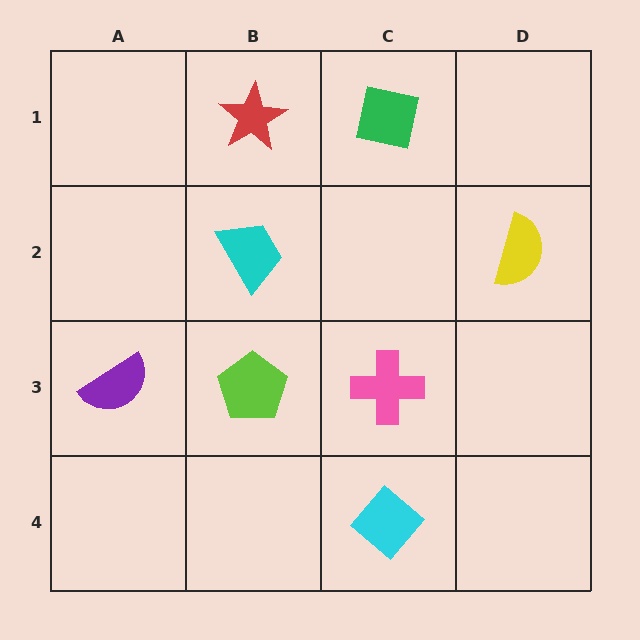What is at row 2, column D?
A yellow semicircle.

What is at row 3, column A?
A purple semicircle.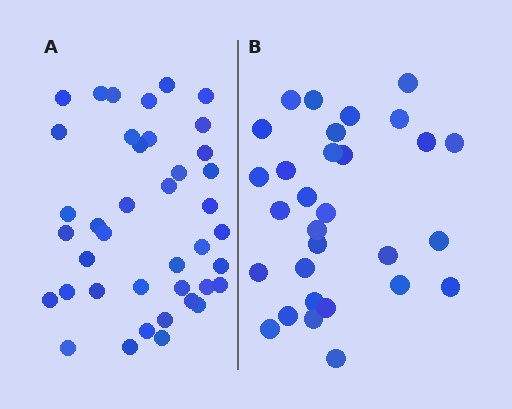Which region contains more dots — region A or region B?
Region A (the left region) has more dots.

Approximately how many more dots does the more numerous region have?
Region A has roughly 10 or so more dots than region B.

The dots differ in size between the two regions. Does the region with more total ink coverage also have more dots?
No. Region B has more total ink coverage because its dots are larger, but region A actually contains more individual dots. Total area can be misleading — the number of items is what matters here.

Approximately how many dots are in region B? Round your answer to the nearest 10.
About 30 dots.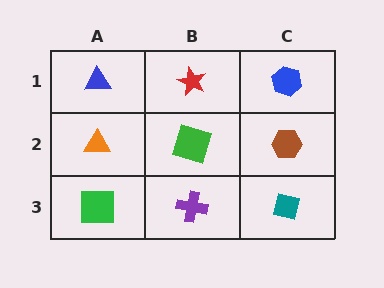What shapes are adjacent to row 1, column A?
An orange triangle (row 2, column A), a red star (row 1, column B).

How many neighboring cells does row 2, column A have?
3.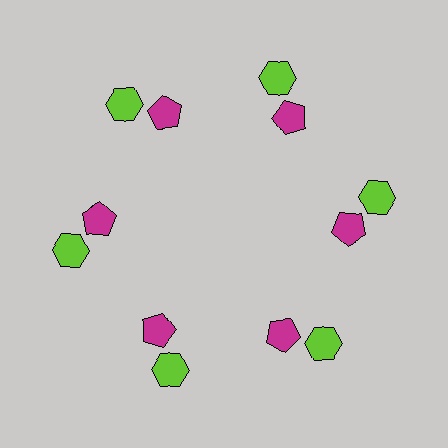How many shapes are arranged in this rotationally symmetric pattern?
There are 12 shapes, arranged in 6 groups of 2.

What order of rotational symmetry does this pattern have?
This pattern has 6-fold rotational symmetry.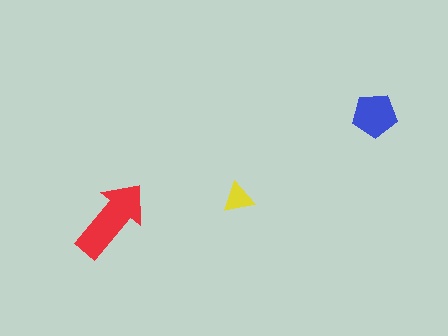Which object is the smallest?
The yellow triangle.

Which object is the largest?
The red arrow.